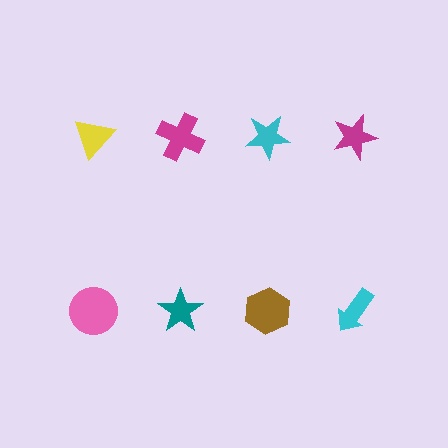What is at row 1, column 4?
A magenta star.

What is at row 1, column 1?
A yellow triangle.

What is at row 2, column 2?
A teal star.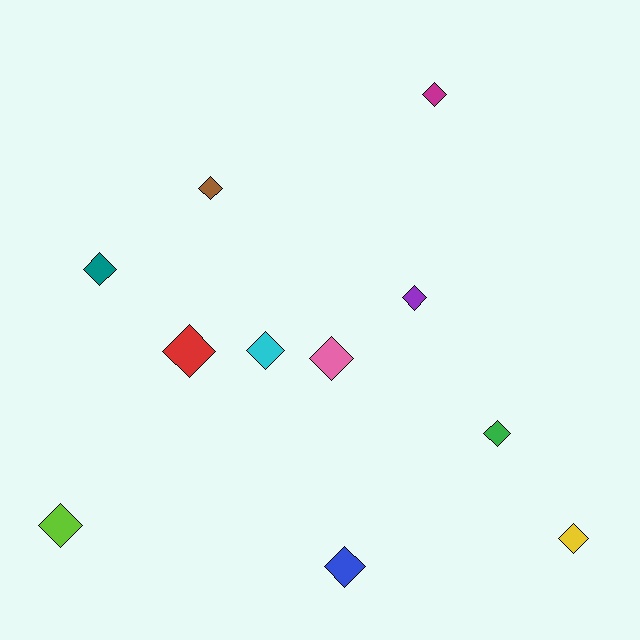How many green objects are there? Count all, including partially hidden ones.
There is 1 green object.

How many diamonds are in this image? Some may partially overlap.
There are 11 diamonds.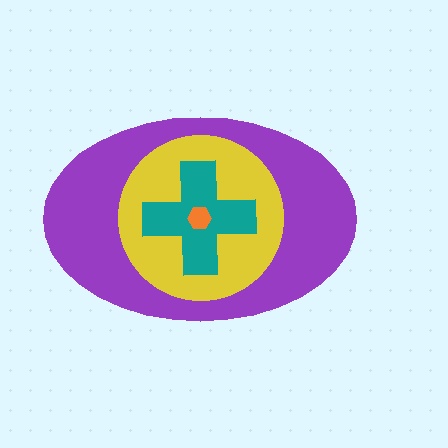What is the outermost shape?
The purple ellipse.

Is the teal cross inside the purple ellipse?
Yes.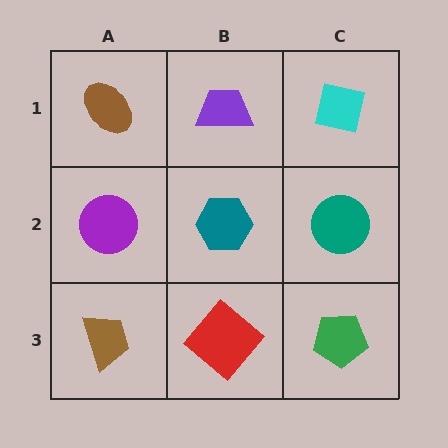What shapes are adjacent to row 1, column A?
A purple circle (row 2, column A), a purple trapezoid (row 1, column B).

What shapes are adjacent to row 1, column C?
A teal circle (row 2, column C), a purple trapezoid (row 1, column B).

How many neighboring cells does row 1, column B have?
3.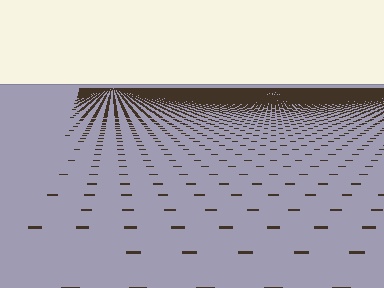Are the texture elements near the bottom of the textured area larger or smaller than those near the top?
Larger. Near the bottom, elements are closer to the viewer and appear at a bigger on-screen size.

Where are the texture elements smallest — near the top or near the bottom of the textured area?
Near the top.